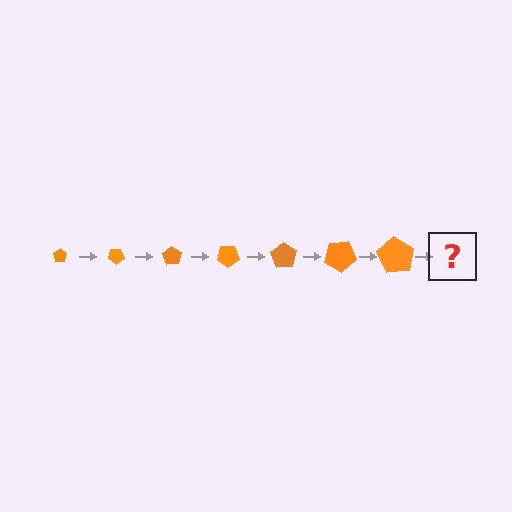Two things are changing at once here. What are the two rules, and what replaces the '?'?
The two rules are that the pentagon grows larger each step and it rotates 35 degrees each step. The '?' should be a pentagon, larger than the previous one and rotated 245 degrees from the start.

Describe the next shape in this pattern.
It should be a pentagon, larger than the previous one and rotated 245 degrees from the start.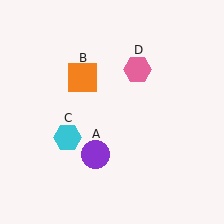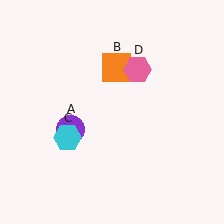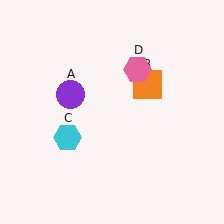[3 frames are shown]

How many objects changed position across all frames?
2 objects changed position: purple circle (object A), orange square (object B).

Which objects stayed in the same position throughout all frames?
Cyan hexagon (object C) and pink hexagon (object D) remained stationary.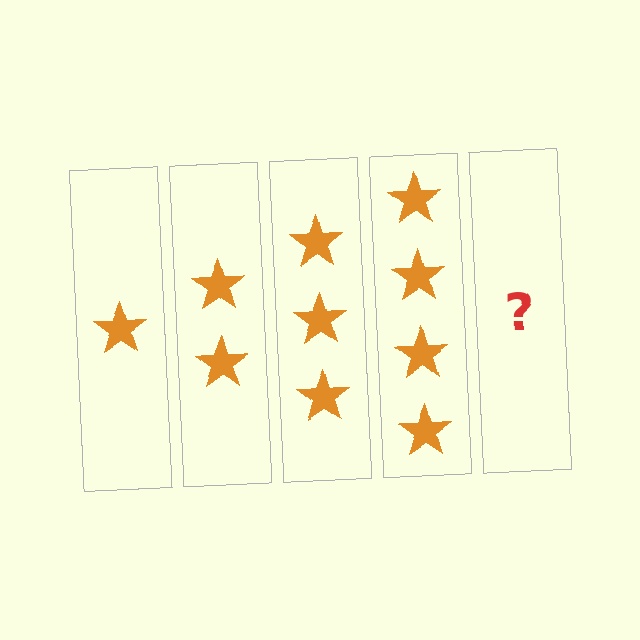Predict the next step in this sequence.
The next step is 5 stars.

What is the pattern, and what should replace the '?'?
The pattern is that each step adds one more star. The '?' should be 5 stars.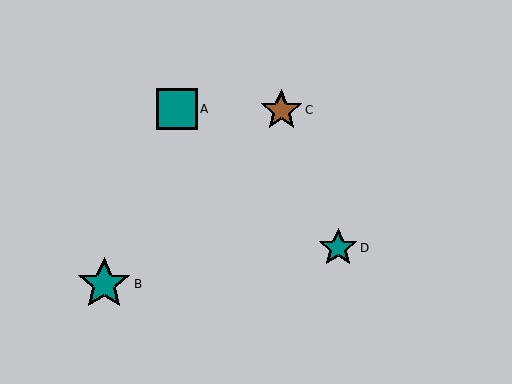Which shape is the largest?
The teal star (labeled B) is the largest.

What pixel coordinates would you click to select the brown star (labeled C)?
Click at (281, 110) to select the brown star C.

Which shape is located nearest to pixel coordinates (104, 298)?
The teal star (labeled B) at (104, 284) is nearest to that location.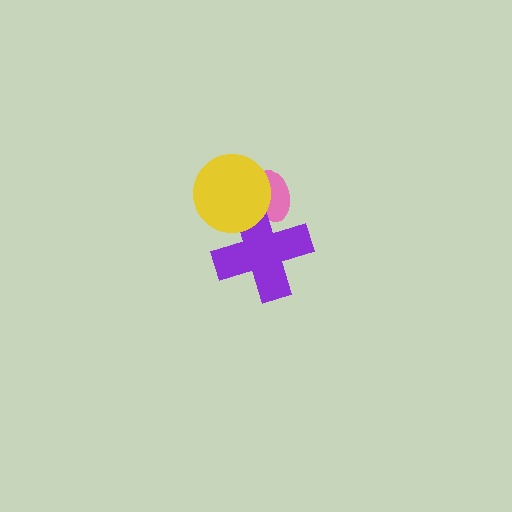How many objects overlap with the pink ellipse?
2 objects overlap with the pink ellipse.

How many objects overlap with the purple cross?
2 objects overlap with the purple cross.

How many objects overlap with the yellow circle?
2 objects overlap with the yellow circle.